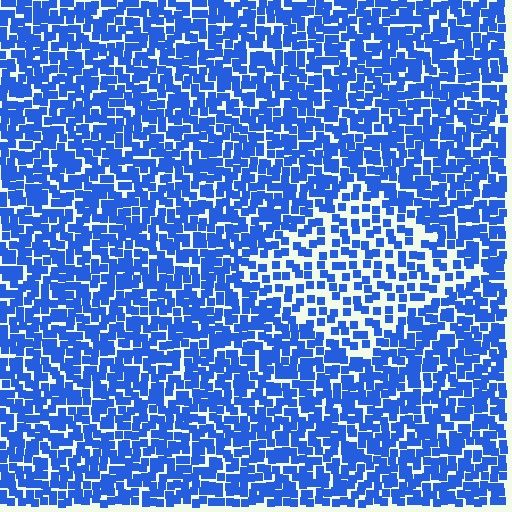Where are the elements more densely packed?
The elements are more densely packed outside the diamond boundary.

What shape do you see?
I see a diamond.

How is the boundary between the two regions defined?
The boundary is defined by a change in element density (approximately 1.9x ratio). All elements are the same color, size, and shape.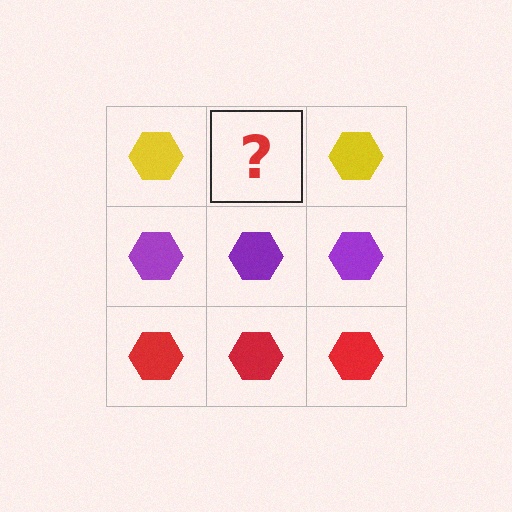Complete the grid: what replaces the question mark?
The question mark should be replaced with a yellow hexagon.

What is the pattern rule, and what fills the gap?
The rule is that each row has a consistent color. The gap should be filled with a yellow hexagon.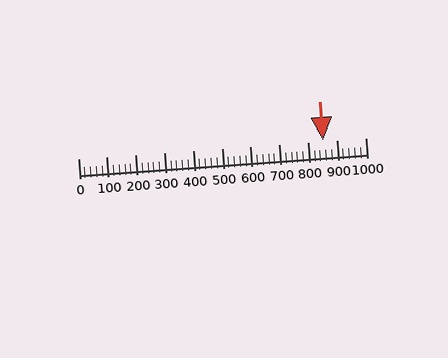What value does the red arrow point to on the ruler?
The red arrow points to approximately 851.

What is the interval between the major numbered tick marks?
The major tick marks are spaced 100 units apart.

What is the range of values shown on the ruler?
The ruler shows values from 0 to 1000.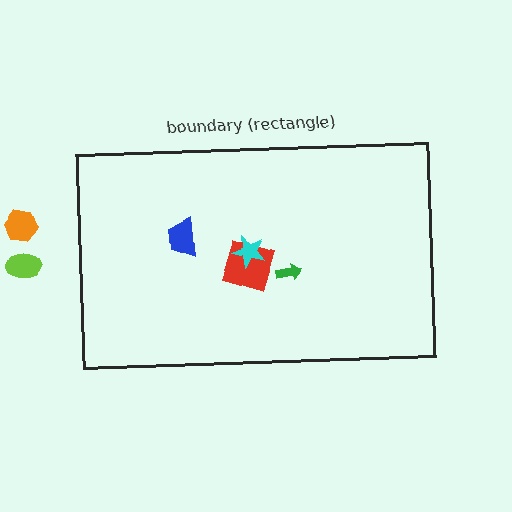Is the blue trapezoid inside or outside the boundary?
Inside.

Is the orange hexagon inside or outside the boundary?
Outside.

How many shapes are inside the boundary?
4 inside, 2 outside.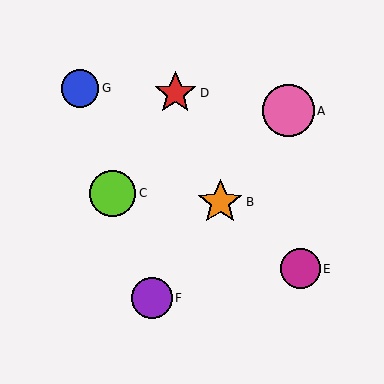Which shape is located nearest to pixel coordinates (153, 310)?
The purple circle (labeled F) at (152, 298) is nearest to that location.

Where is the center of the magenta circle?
The center of the magenta circle is at (301, 269).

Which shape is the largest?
The pink circle (labeled A) is the largest.